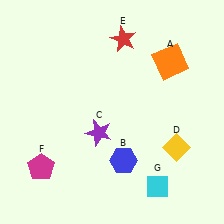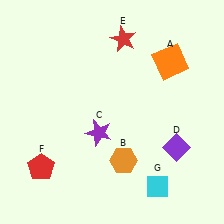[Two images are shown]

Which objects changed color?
B changed from blue to orange. D changed from yellow to purple. F changed from magenta to red.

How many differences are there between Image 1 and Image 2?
There are 3 differences between the two images.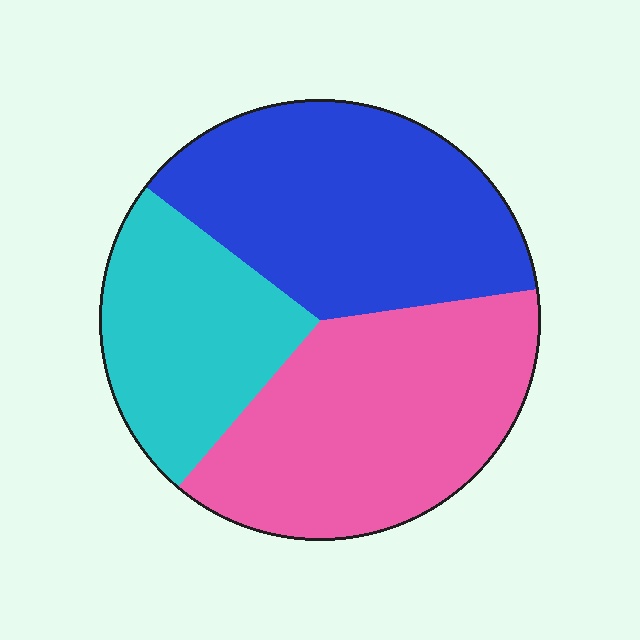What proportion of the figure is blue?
Blue takes up about three eighths (3/8) of the figure.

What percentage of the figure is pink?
Pink takes up about three eighths (3/8) of the figure.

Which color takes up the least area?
Cyan, at roughly 25%.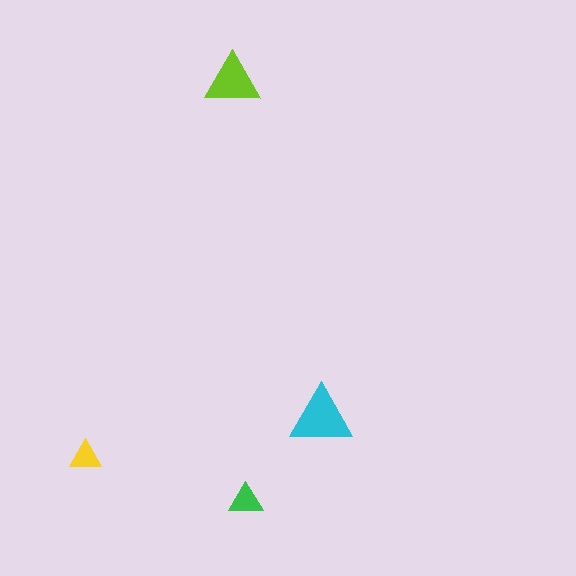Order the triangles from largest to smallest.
the cyan one, the lime one, the green one, the yellow one.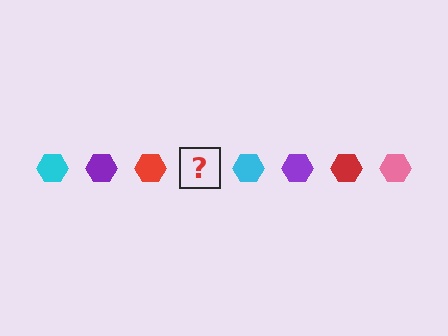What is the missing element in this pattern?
The missing element is a pink hexagon.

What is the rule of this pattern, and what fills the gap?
The rule is that the pattern cycles through cyan, purple, red, pink hexagons. The gap should be filled with a pink hexagon.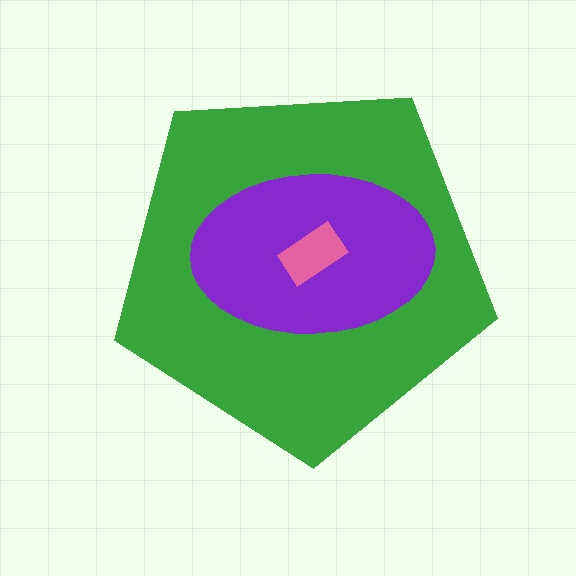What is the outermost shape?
The green pentagon.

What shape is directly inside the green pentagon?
The purple ellipse.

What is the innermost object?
The pink rectangle.